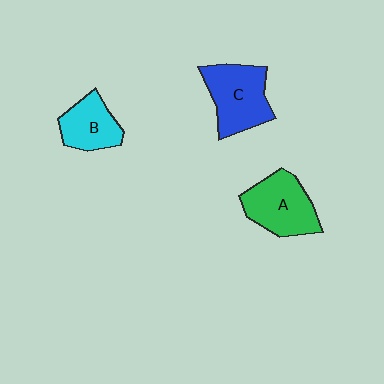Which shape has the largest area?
Shape C (blue).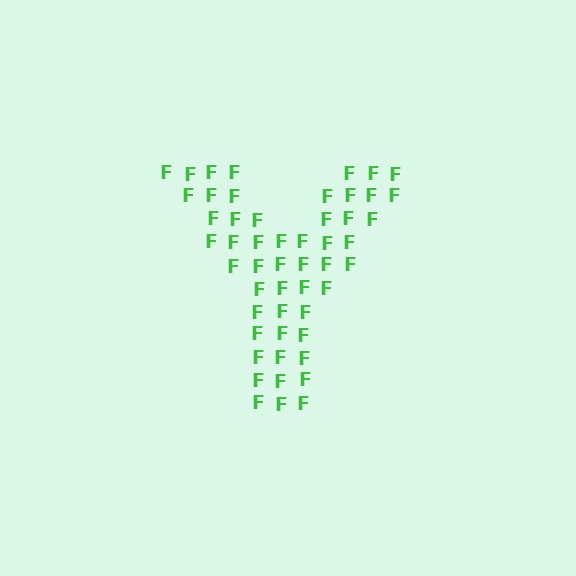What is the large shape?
The large shape is the letter Y.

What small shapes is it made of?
It is made of small letter F's.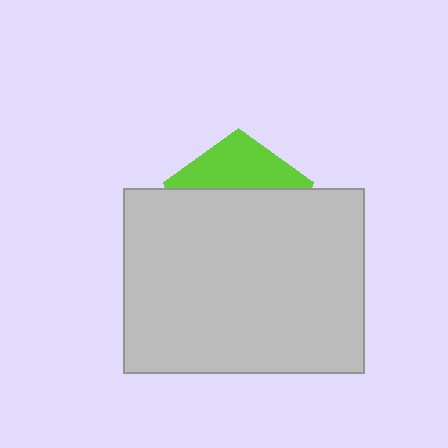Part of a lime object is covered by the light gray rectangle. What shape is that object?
It is a pentagon.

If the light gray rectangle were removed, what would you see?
You would see the complete lime pentagon.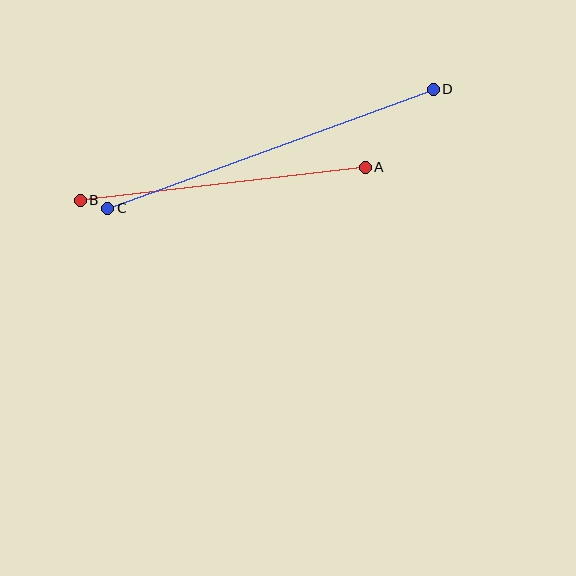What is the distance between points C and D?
The distance is approximately 347 pixels.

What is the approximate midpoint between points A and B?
The midpoint is at approximately (223, 184) pixels.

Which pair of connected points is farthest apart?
Points C and D are farthest apart.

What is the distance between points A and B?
The distance is approximately 287 pixels.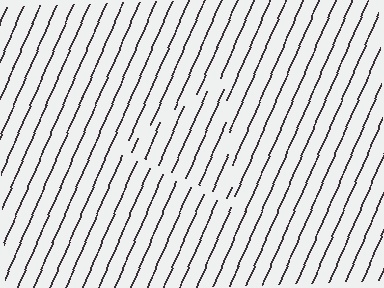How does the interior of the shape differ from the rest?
The interior of the shape contains the same grating, shifted by half a period — the contour is defined by the phase discontinuity where line-ends from the inner and outer gratings abut.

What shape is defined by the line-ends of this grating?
An illusory triangle. The interior of the shape contains the same grating, shifted by half a period — the contour is defined by the phase discontinuity where line-ends from the inner and outer gratings abut.